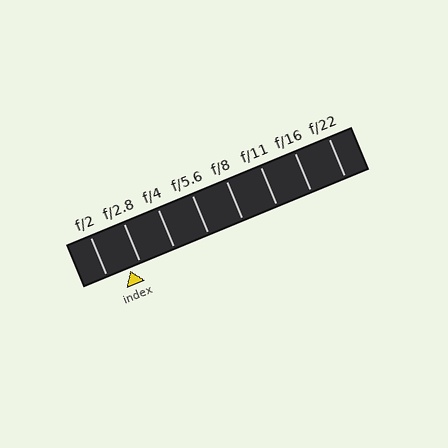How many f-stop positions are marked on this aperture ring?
There are 8 f-stop positions marked.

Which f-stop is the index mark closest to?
The index mark is closest to f/2.8.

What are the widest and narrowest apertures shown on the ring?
The widest aperture shown is f/2 and the narrowest is f/22.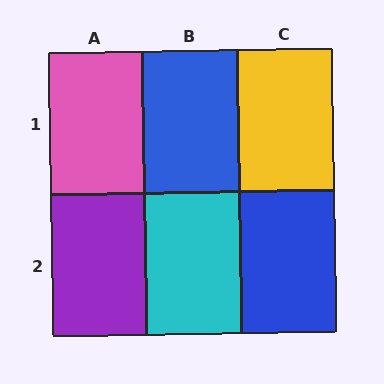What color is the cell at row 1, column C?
Yellow.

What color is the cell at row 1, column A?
Pink.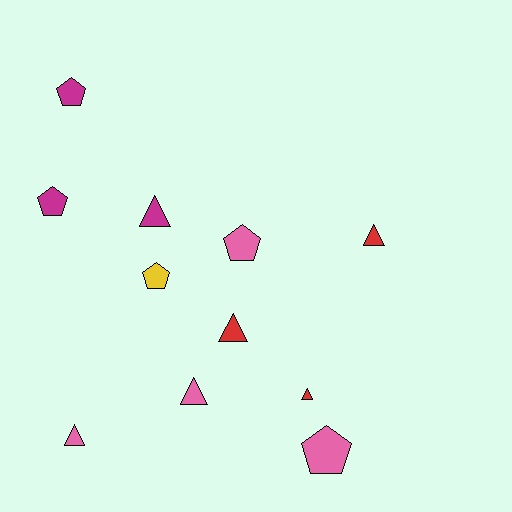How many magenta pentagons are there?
There are 2 magenta pentagons.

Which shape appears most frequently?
Triangle, with 6 objects.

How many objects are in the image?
There are 11 objects.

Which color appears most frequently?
Pink, with 4 objects.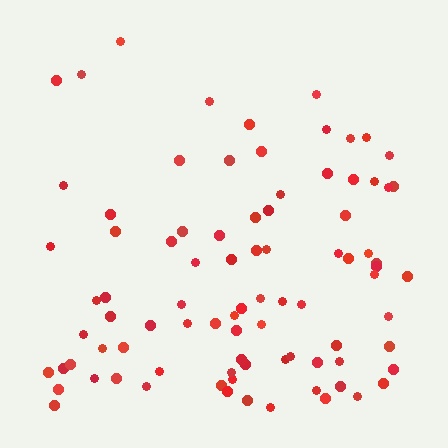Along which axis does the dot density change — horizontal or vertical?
Vertical.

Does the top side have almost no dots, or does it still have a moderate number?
Still a moderate number, just noticeably fewer than the bottom.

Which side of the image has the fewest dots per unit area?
The top.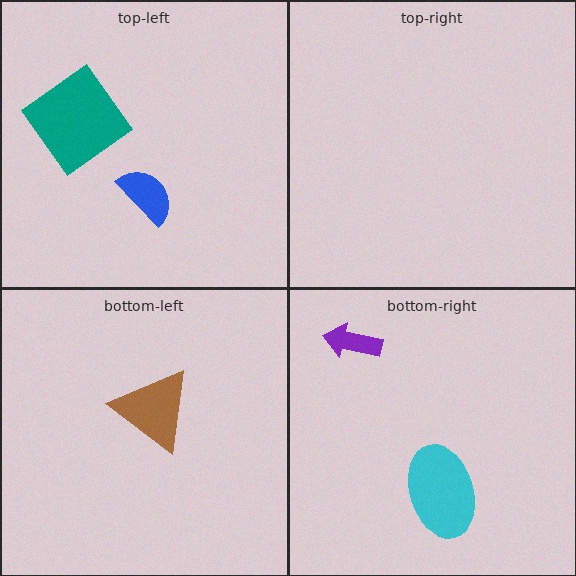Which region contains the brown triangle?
The bottom-left region.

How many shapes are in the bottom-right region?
2.